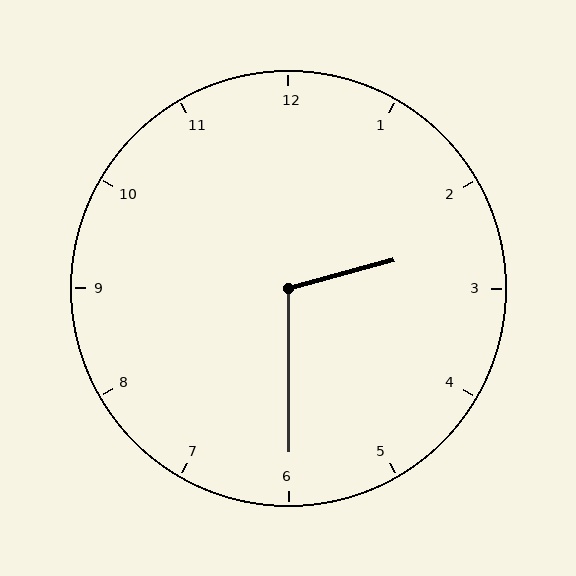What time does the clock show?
2:30.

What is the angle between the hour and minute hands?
Approximately 105 degrees.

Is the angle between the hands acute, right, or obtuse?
It is obtuse.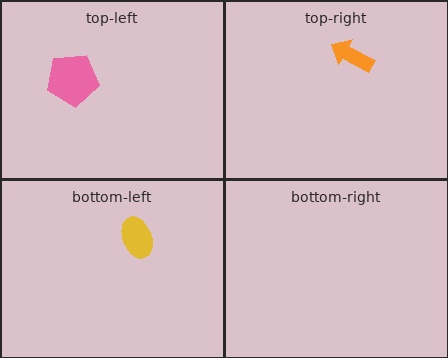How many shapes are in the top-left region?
1.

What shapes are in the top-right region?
The orange arrow.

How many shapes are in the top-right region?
1.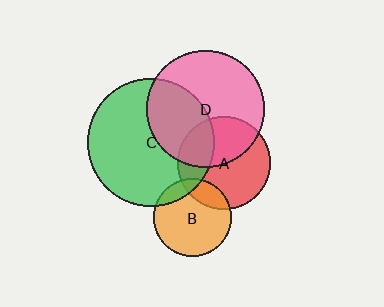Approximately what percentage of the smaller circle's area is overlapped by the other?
Approximately 45%.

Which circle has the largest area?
Circle C (green).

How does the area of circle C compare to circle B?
Approximately 2.7 times.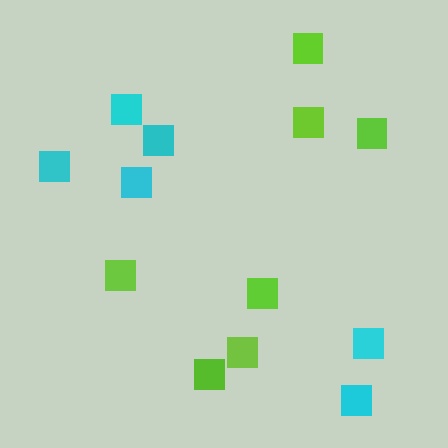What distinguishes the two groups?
There are 2 groups: one group of lime squares (7) and one group of cyan squares (6).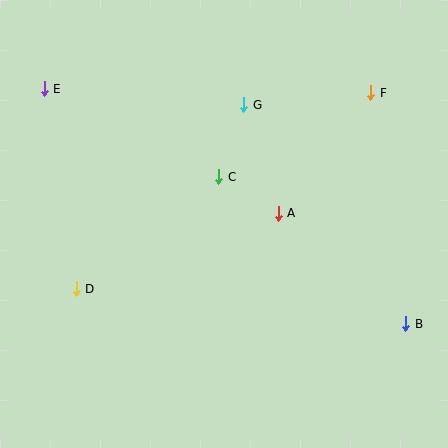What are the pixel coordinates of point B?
Point B is at (406, 324).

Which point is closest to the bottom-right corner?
Point B is closest to the bottom-right corner.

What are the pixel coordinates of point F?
Point F is at (371, 93).